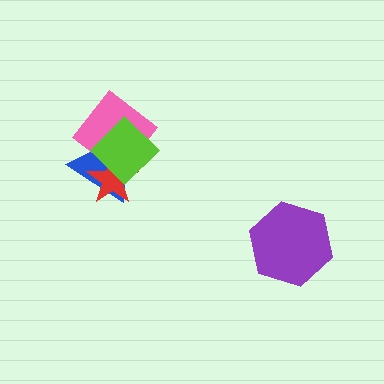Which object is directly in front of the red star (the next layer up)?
The pink diamond is directly in front of the red star.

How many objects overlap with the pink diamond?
3 objects overlap with the pink diamond.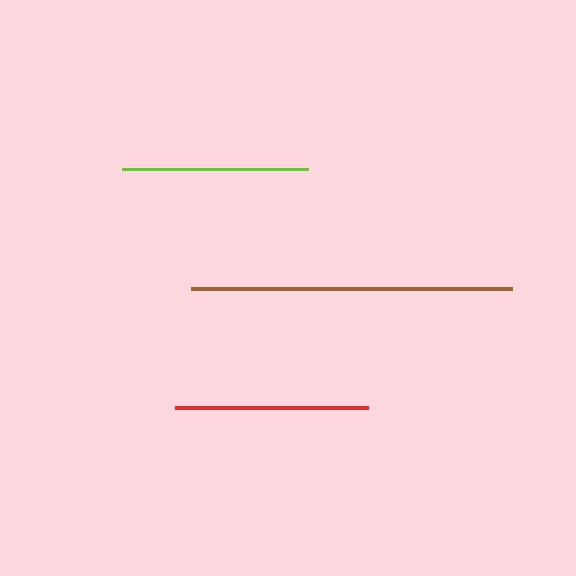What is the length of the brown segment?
The brown segment is approximately 322 pixels long.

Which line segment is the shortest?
The lime line is the shortest at approximately 186 pixels.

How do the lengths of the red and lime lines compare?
The red and lime lines are approximately the same length.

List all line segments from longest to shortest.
From longest to shortest: brown, red, lime.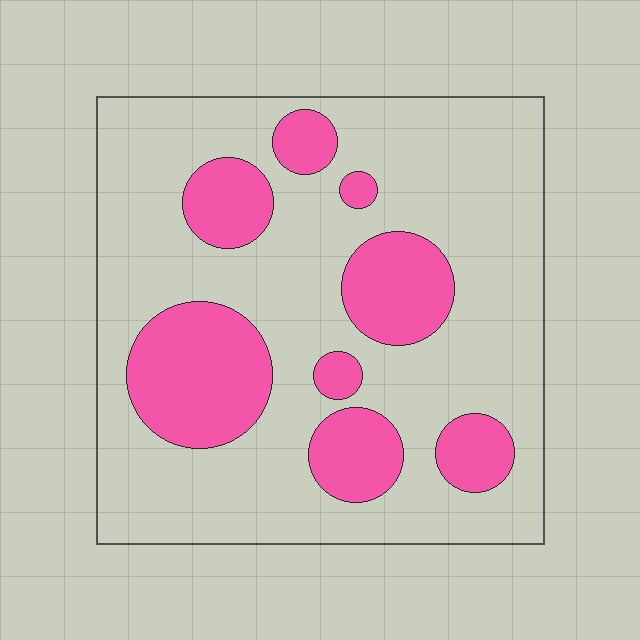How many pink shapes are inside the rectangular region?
8.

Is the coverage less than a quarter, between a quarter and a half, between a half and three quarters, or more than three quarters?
Between a quarter and a half.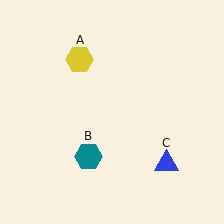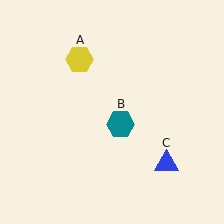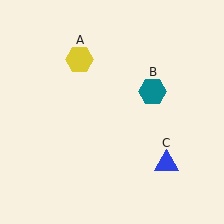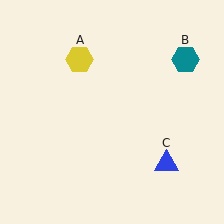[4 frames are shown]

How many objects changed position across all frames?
1 object changed position: teal hexagon (object B).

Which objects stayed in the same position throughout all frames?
Yellow hexagon (object A) and blue triangle (object C) remained stationary.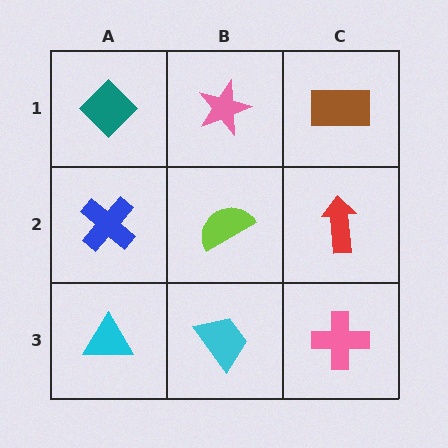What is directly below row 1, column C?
A red arrow.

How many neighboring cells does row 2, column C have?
3.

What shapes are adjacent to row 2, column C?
A brown rectangle (row 1, column C), a pink cross (row 3, column C), a lime semicircle (row 2, column B).